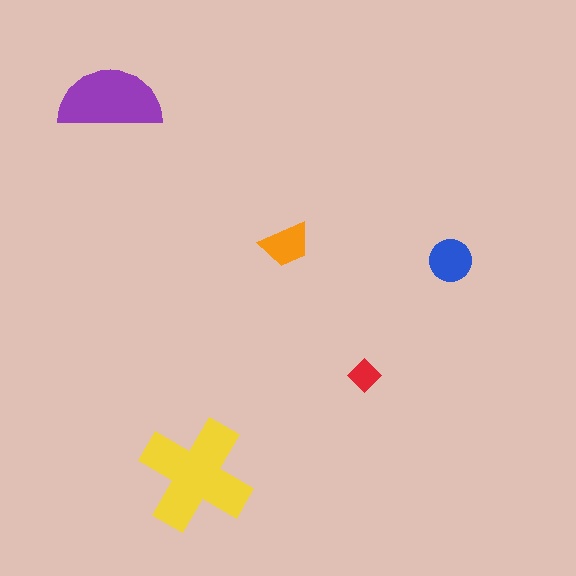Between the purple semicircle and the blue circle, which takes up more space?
The purple semicircle.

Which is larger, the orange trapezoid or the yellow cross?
The yellow cross.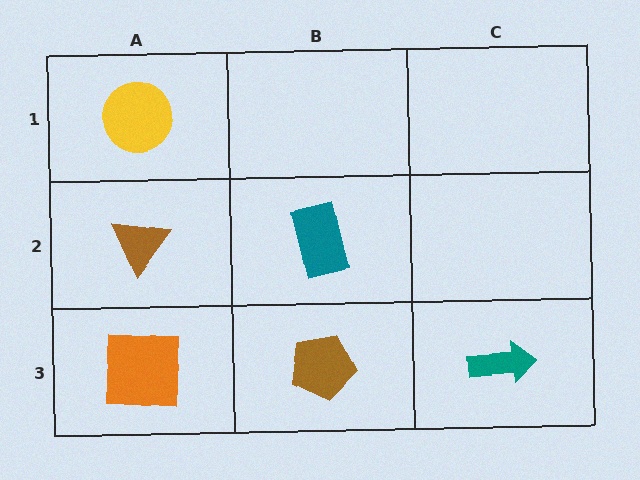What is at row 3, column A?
An orange square.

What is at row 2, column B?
A teal rectangle.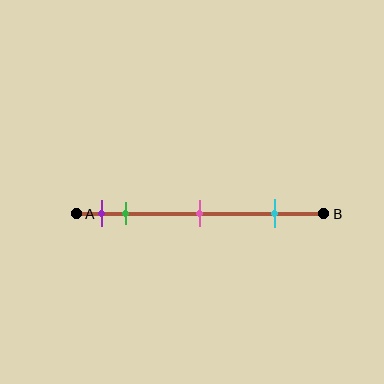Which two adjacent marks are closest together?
The purple and green marks are the closest adjacent pair.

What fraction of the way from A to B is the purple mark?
The purple mark is approximately 10% (0.1) of the way from A to B.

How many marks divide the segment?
There are 4 marks dividing the segment.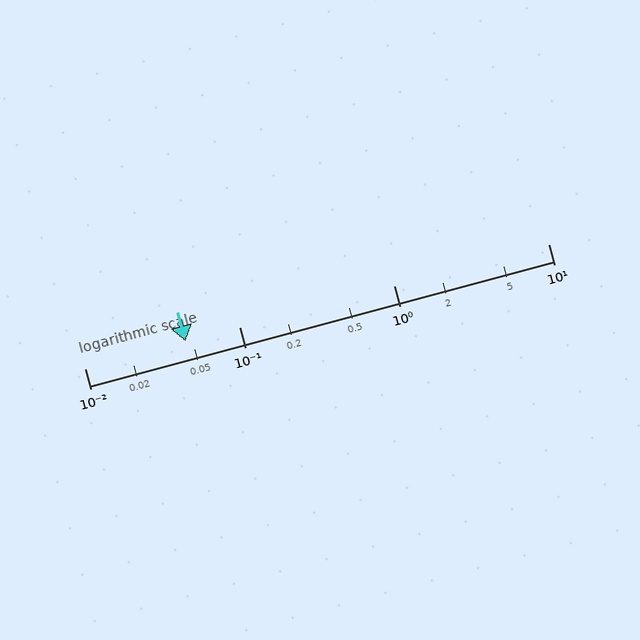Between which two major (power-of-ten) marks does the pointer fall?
The pointer is between 0.01 and 0.1.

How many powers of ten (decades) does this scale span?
The scale spans 3 decades, from 0.01 to 10.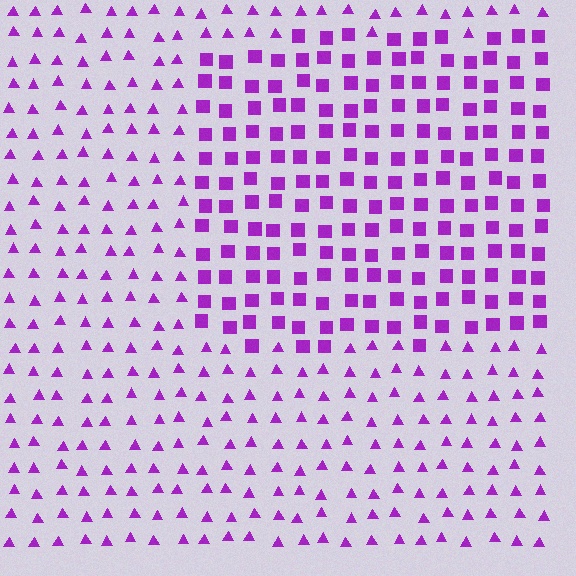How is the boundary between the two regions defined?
The boundary is defined by a change in element shape: squares inside vs. triangles outside. All elements share the same color and spacing.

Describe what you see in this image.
The image is filled with small purple elements arranged in a uniform grid. A rectangle-shaped region contains squares, while the surrounding area contains triangles. The boundary is defined purely by the change in element shape.